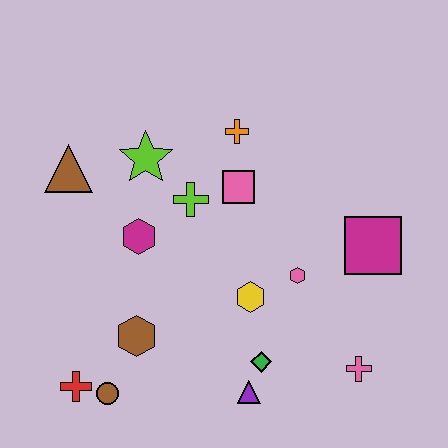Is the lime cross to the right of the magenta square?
No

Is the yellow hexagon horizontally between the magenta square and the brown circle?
Yes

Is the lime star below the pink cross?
No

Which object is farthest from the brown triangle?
The pink cross is farthest from the brown triangle.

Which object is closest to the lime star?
The lime cross is closest to the lime star.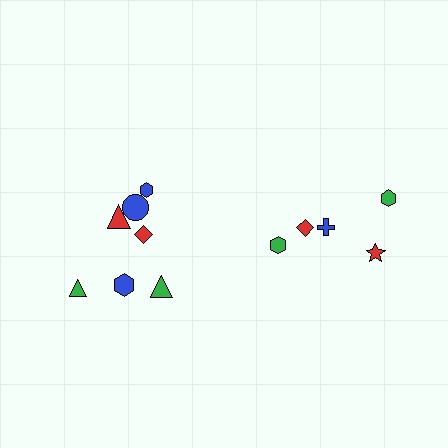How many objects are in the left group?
There are 7 objects.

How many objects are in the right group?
There are 5 objects.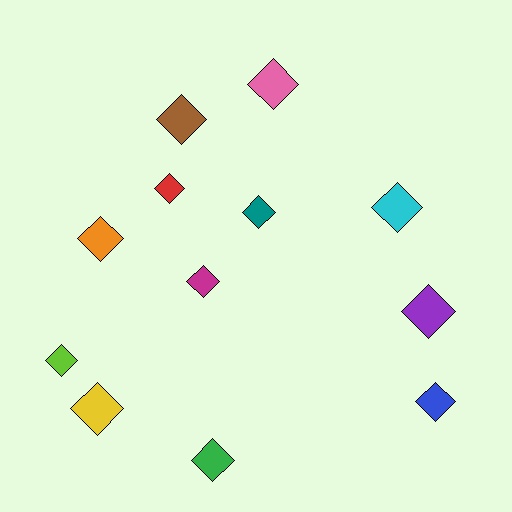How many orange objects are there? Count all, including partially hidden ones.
There is 1 orange object.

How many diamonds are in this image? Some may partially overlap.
There are 12 diamonds.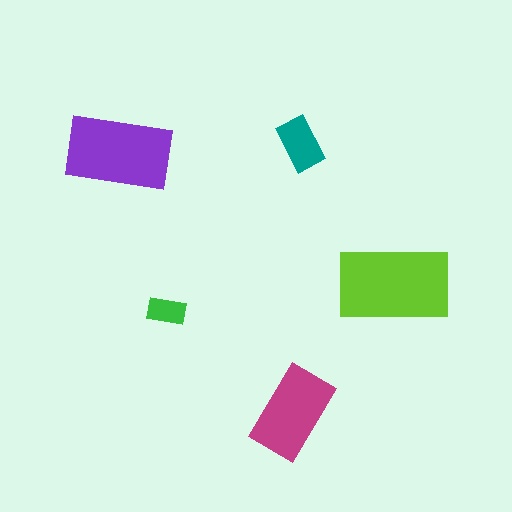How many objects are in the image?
There are 5 objects in the image.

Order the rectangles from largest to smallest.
the lime one, the purple one, the magenta one, the teal one, the green one.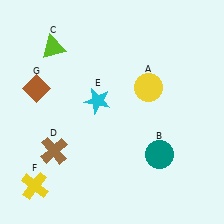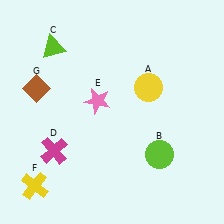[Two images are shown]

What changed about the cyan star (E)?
In Image 1, E is cyan. In Image 2, it changed to pink.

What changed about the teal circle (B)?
In Image 1, B is teal. In Image 2, it changed to lime.